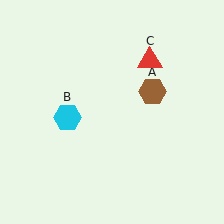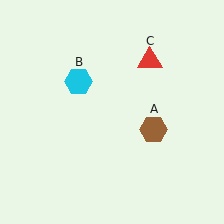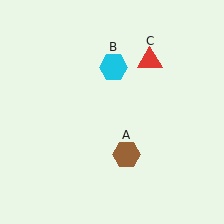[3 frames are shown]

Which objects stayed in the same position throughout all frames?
Red triangle (object C) remained stationary.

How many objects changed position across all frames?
2 objects changed position: brown hexagon (object A), cyan hexagon (object B).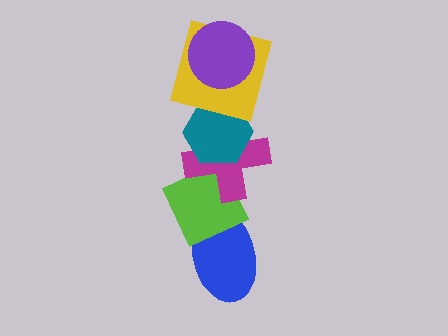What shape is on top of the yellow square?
The purple circle is on top of the yellow square.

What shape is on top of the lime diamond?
The magenta cross is on top of the lime diamond.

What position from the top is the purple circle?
The purple circle is 1st from the top.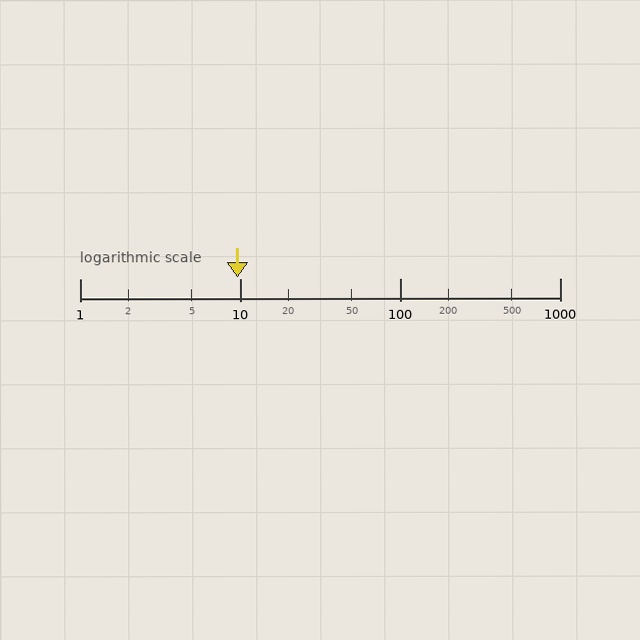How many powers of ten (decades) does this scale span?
The scale spans 3 decades, from 1 to 1000.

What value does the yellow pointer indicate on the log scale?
The pointer indicates approximately 9.7.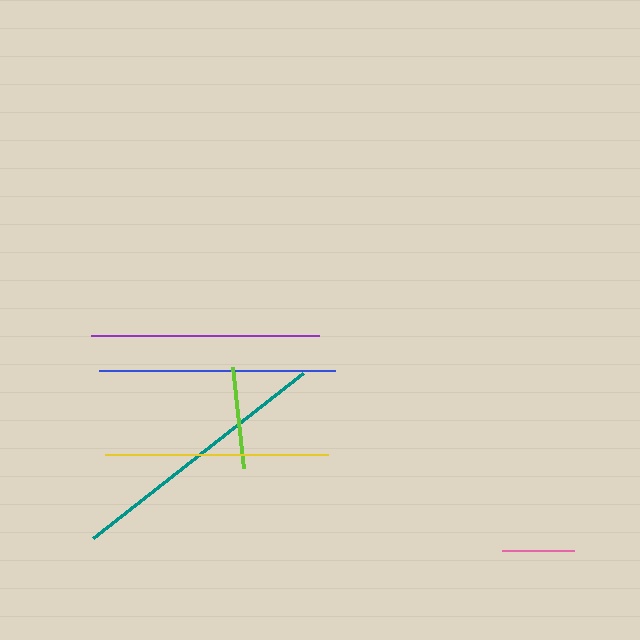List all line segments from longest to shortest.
From longest to shortest: teal, blue, purple, yellow, lime, pink.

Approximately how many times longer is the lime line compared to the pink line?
The lime line is approximately 1.4 times the length of the pink line.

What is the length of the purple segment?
The purple segment is approximately 228 pixels long.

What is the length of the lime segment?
The lime segment is approximately 102 pixels long.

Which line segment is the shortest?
The pink line is the shortest at approximately 73 pixels.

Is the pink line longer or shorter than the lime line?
The lime line is longer than the pink line.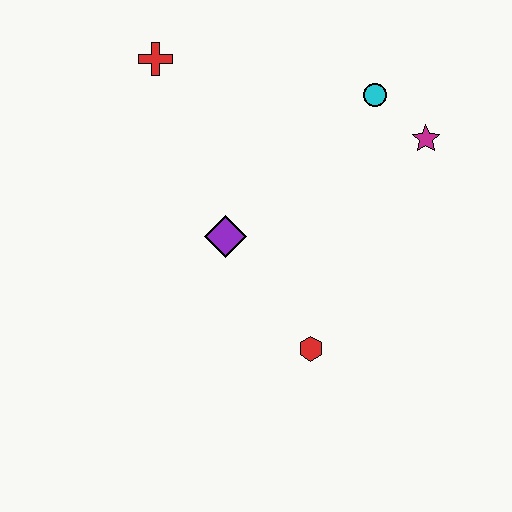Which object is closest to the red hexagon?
The purple diamond is closest to the red hexagon.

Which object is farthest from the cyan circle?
The red hexagon is farthest from the cyan circle.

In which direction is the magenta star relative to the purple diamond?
The magenta star is to the right of the purple diamond.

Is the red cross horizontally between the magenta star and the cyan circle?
No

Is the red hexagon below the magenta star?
Yes